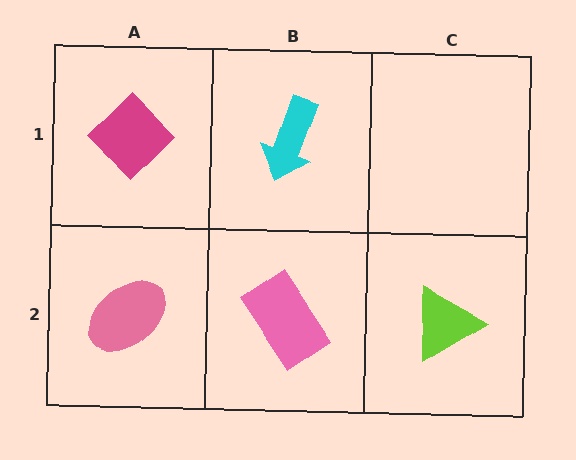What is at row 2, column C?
A lime triangle.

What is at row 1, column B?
A cyan arrow.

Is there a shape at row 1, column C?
No, that cell is empty.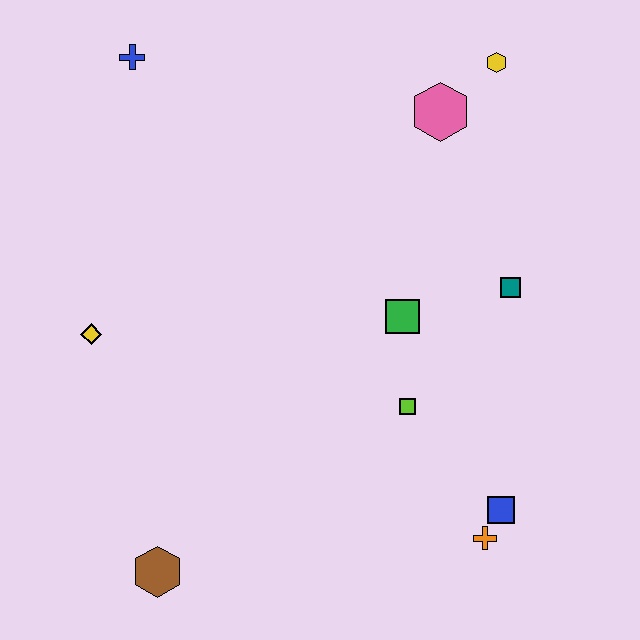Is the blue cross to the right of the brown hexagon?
No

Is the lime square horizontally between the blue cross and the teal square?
Yes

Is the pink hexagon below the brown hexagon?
No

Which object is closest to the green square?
The lime square is closest to the green square.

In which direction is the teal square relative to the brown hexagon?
The teal square is to the right of the brown hexagon.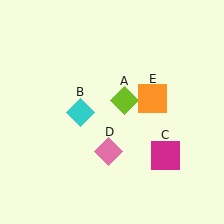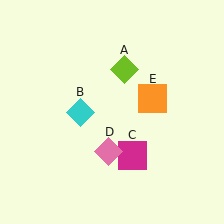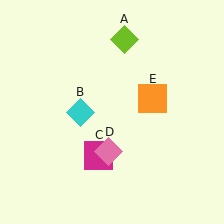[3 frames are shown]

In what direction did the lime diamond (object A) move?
The lime diamond (object A) moved up.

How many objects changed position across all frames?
2 objects changed position: lime diamond (object A), magenta square (object C).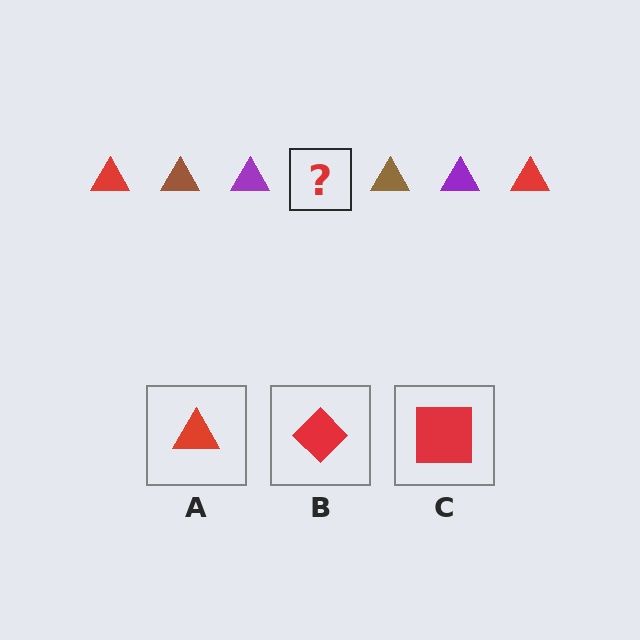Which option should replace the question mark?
Option A.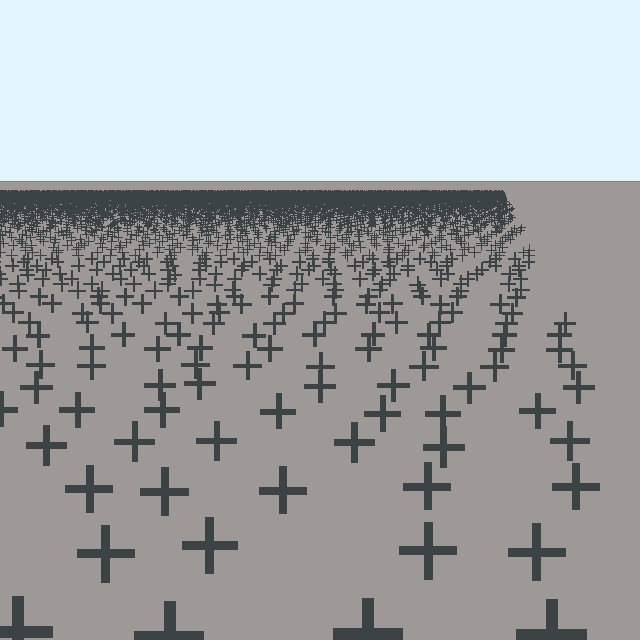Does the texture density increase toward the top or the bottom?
Density increases toward the top.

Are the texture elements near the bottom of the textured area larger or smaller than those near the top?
Larger. Near the bottom, elements are closer to the viewer and appear at a bigger on-screen size.